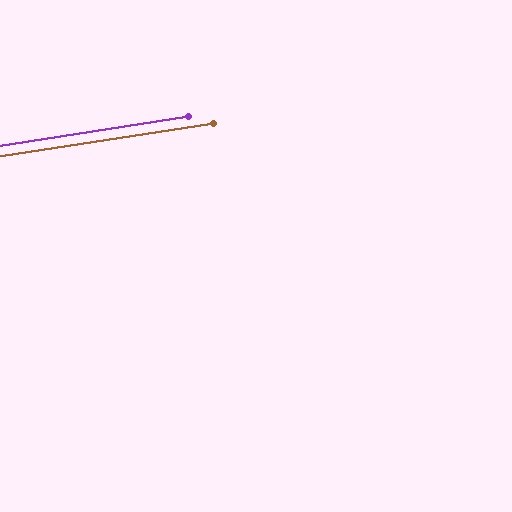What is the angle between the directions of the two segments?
Approximately 0 degrees.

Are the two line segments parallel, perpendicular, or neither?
Parallel — their directions differ by only 0.3°.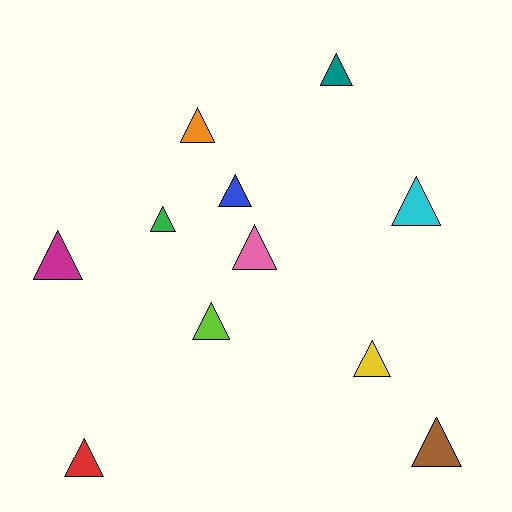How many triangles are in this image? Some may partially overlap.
There are 11 triangles.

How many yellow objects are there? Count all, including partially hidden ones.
There is 1 yellow object.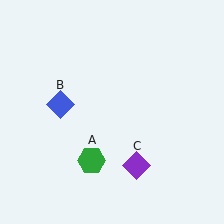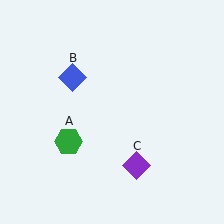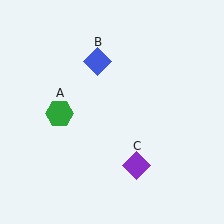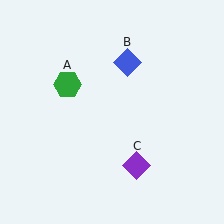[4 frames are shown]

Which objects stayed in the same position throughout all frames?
Purple diamond (object C) remained stationary.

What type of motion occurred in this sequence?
The green hexagon (object A), blue diamond (object B) rotated clockwise around the center of the scene.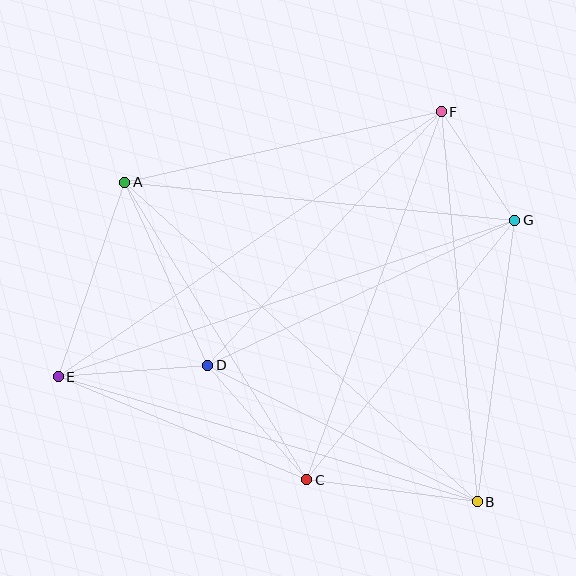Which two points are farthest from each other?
Points E and G are farthest from each other.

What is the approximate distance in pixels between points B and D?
The distance between B and D is approximately 302 pixels.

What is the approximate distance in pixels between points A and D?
The distance between A and D is approximately 201 pixels.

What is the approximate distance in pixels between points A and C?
The distance between A and C is approximately 349 pixels.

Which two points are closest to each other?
Points F and G are closest to each other.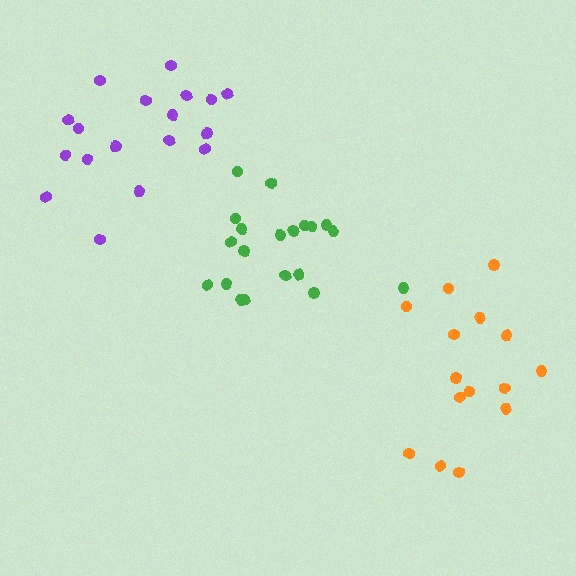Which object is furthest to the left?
The purple cluster is leftmost.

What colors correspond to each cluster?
The clusters are colored: green, purple, orange.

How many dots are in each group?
Group 1: 20 dots, Group 2: 18 dots, Group 3: 15 dots (53 total).